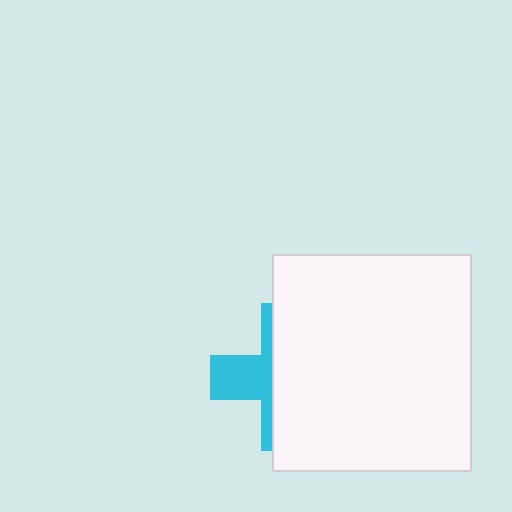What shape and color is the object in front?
The object in front is a white rectangle.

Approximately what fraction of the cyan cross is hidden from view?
Roughly 66% of the cyan cross is hidden behind the white rectangle.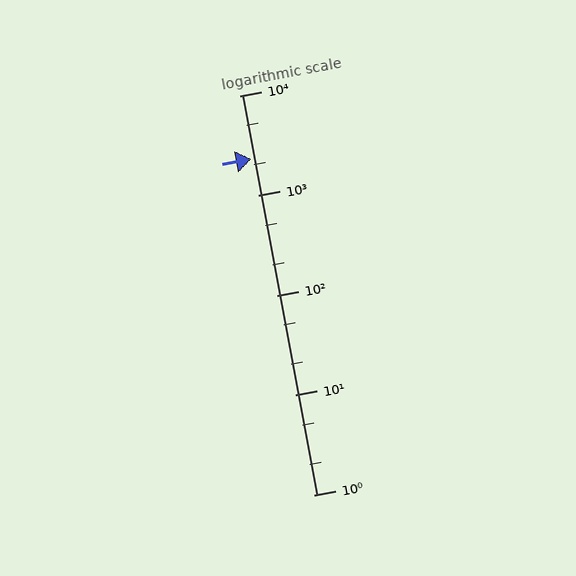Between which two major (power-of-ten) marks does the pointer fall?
The pointer is between 1000 and 10000.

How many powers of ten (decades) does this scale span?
The scale spans 4 decades, from 1 to 10000.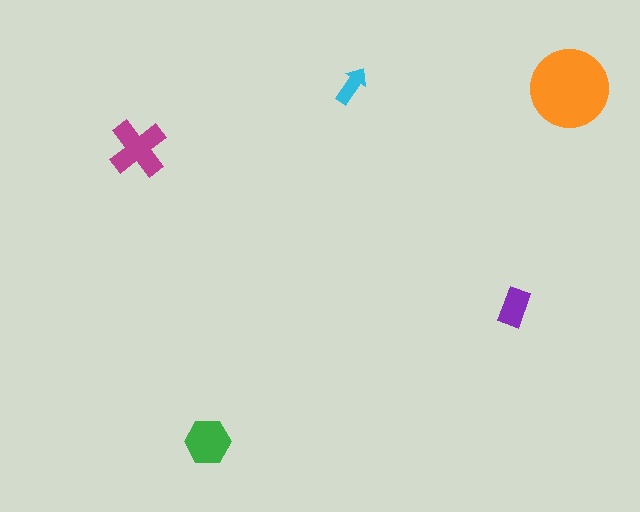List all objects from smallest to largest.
The cyan arrow, the purple rectangle, the green hexagon, the magenta cross, the orange circle.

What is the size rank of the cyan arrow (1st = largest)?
5th.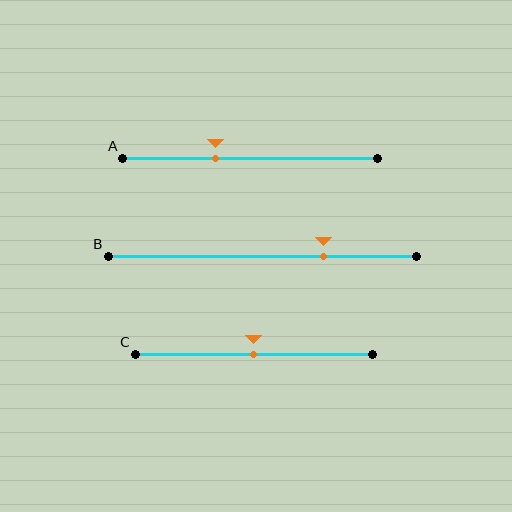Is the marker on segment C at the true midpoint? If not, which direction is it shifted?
Yes, the marker on segment C is at the true midpoint.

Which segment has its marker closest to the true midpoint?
Segment C has its marker closest to the true midpoint.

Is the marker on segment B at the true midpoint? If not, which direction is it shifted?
No, the marker on segment B is shifted to the right by about 20% of the segment length.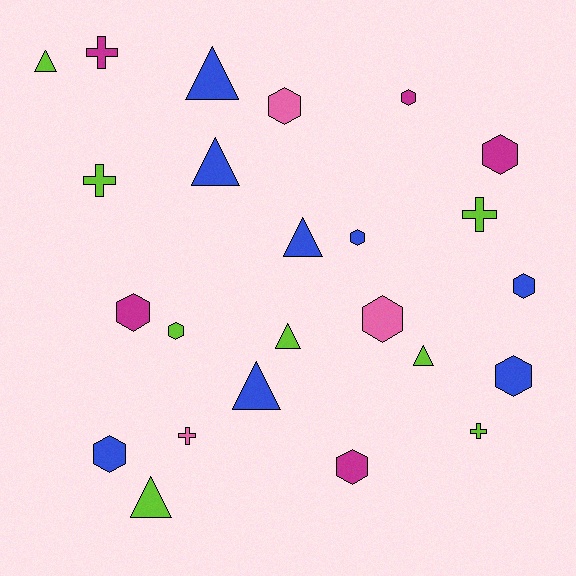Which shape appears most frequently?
Hexagon, with 11 objects.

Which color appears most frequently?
Lime, with 8 objects.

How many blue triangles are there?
There are 4 blue triangles.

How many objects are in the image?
There are 24 objects.